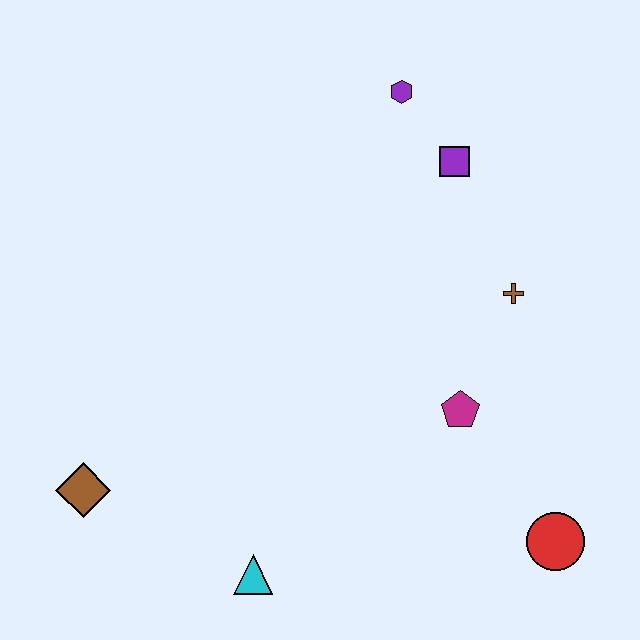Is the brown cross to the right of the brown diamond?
Yes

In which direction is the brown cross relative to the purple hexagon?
The brown cross is below the purple hexagon.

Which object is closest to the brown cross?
The magenta pentagon is closest to the brown cross.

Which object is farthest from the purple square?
The brown diamond is farthest from the purple square.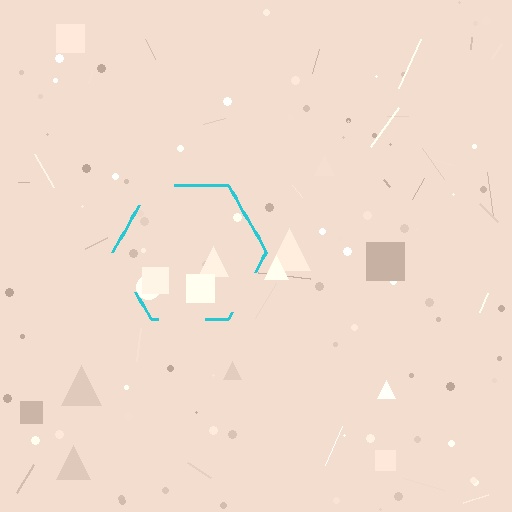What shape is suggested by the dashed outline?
The dashed outline suggests a hexagon.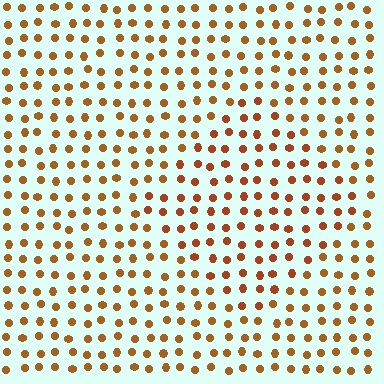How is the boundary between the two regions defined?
The boundary is defined purely by a slight shift in hue (about 15 degrees). Spacing, size, and orientation are identical on both sides.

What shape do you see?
I see a diamond.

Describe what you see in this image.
The image is filled with small brown elements in a uniform arrangement. A diamond-shaped region is visible where the elements are tinted to a slightly different hue, forming a subtle color boundary.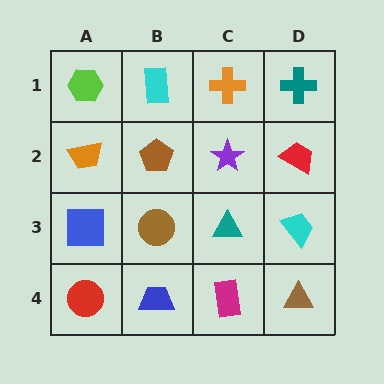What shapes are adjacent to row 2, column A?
A lime hexagon (row 1, column A), a blue square (row 3, column A), a brown pentagon (row 2, column B).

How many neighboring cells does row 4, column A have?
2.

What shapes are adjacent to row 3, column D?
A red trapezoid (row 2, column D), a brown triangle (row 4, column D), a teal triangle (row 3, column C).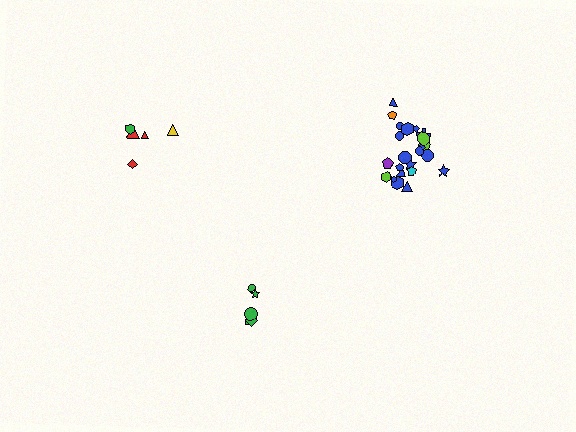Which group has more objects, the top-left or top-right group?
The top-right group.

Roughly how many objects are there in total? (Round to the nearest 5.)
Roughly 35 objects in total.